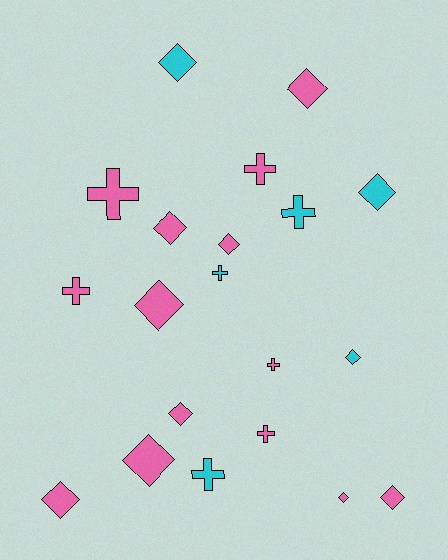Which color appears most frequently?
Pink, with 14 objects.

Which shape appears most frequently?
Diamond, with 12 objects.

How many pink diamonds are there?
There are 9 pink diamonds.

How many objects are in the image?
There are 20 objects.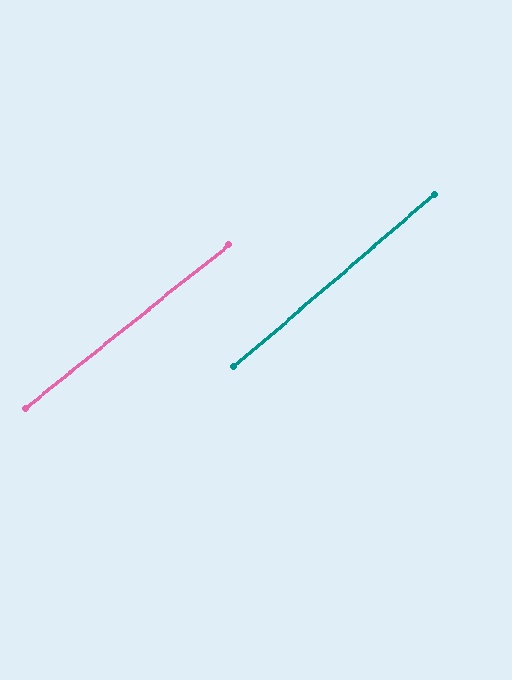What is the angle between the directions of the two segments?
Approximately 2 degrees.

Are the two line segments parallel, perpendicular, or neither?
Parallel — their directions differ by only 1.9°.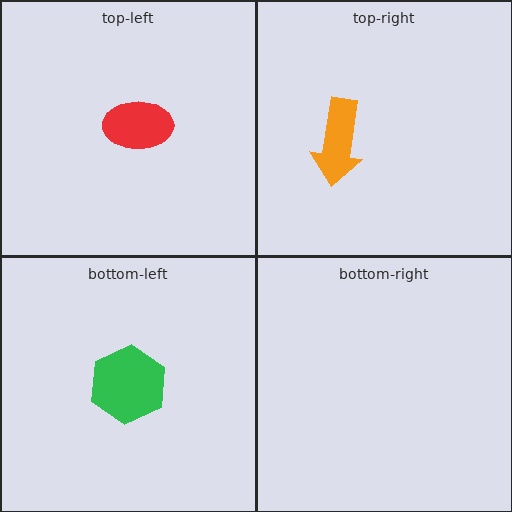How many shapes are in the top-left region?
1.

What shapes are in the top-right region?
The orange arrow.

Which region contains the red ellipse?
The top-left region.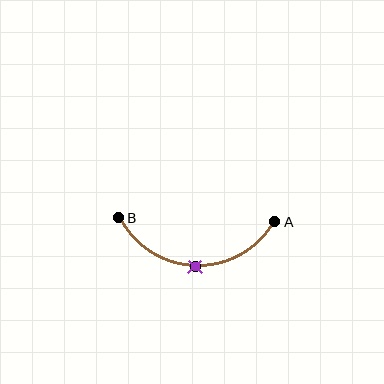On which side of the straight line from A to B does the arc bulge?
The arc bulges below the straight line connecting A and B.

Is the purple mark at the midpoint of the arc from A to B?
Yes. The purple mark lies on the arc at equal arc-length from both A and B — it is the arc midpoint.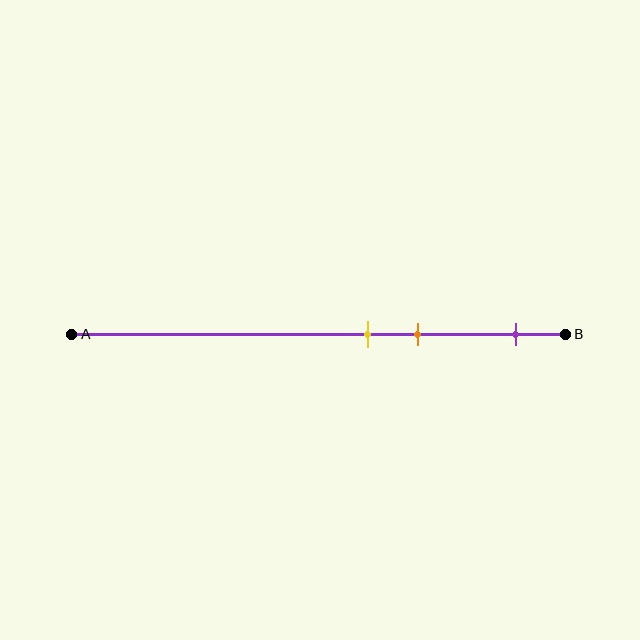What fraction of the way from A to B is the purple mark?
The purple mark is approximately 90% (0.9) of the way from A to B.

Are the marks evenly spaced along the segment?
No, the marks are not evenly spaced.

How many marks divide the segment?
There are 3 marks dividing the segment.